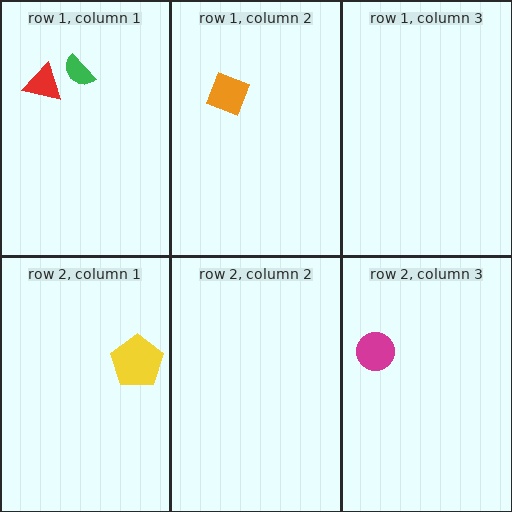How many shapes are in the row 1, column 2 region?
1.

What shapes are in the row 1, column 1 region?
The red triangle, the green semicircle.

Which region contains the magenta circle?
The row 2, column 3 region.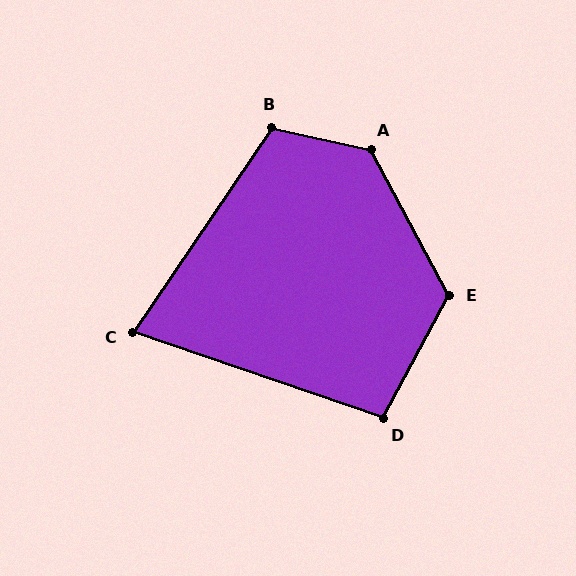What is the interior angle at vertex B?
Approximately 111 degrees (obtuse).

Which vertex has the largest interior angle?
A, at approximately 131 degrees.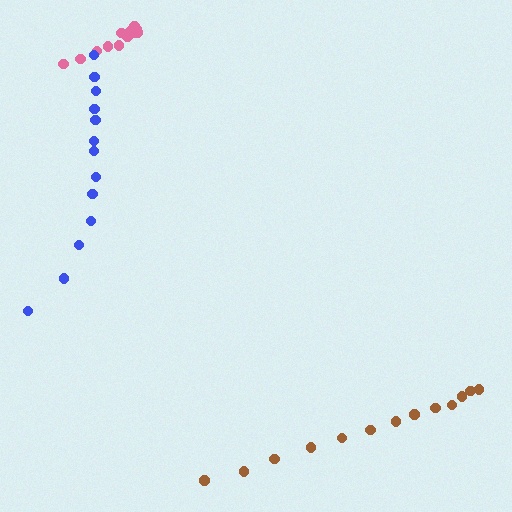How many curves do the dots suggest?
There are 3 distinct paths.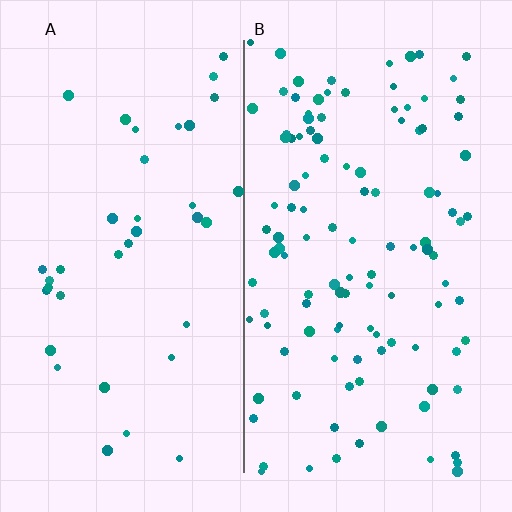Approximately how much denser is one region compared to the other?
Approximately 3.1× — region B over region A.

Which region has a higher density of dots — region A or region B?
B (the right).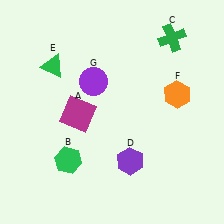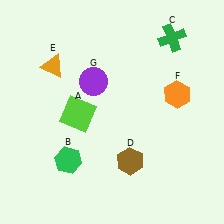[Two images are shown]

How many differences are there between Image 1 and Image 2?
There are 3 differences between the two images.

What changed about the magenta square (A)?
In Image 1, A is magenta. In Image 2, it changed to lime.